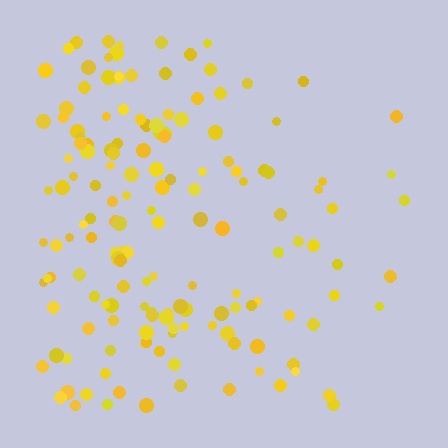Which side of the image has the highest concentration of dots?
The left.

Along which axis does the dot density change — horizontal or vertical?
Horizontal.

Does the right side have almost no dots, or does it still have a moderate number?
Still a moderate number, just noticeably fewer than the left.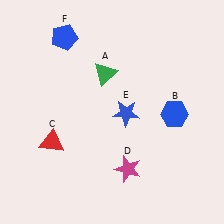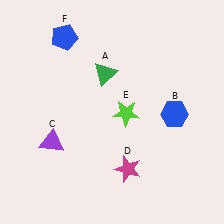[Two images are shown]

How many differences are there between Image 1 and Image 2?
There are 2 differences between the two images.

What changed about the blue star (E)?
In Image 1, E is blue. In Image 2, it changed to lime.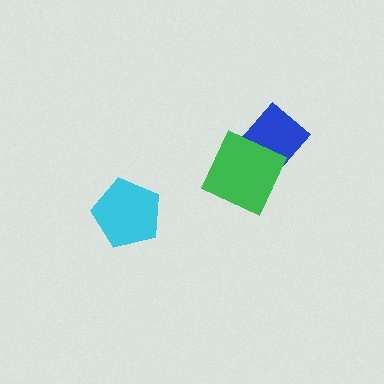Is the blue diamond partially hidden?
Yes, it is partially covered by another shape.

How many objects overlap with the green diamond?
1 object overlaps with the green diamond.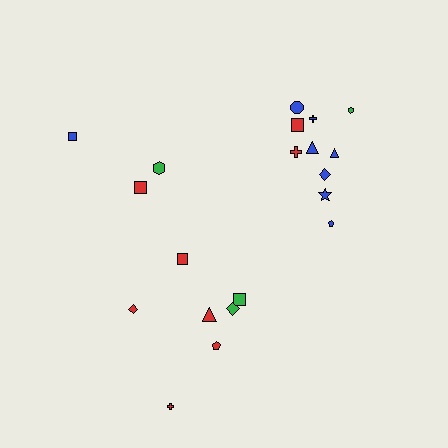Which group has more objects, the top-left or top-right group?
The top-right group.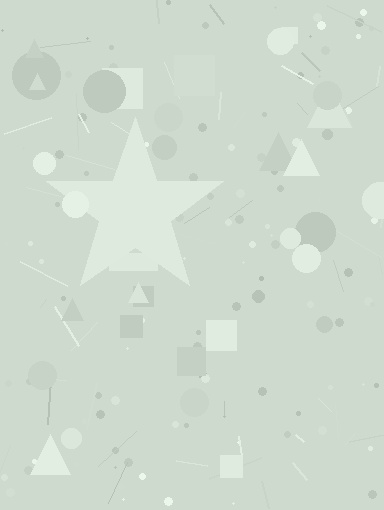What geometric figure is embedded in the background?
A star is embedded in the background.